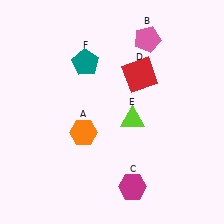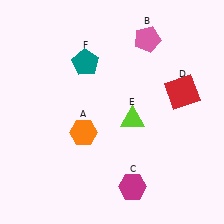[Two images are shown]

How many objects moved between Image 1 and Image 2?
1 object moved between the two images.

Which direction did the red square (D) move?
The red square (D) moved right.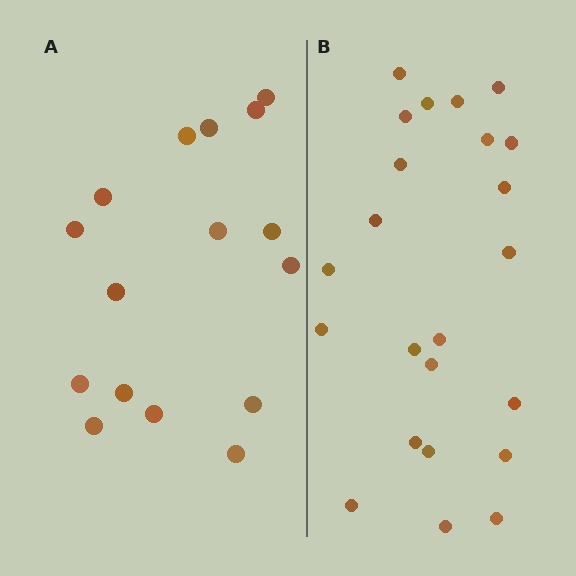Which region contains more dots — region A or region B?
Region B (the right region) has more dots.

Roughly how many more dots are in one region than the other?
Region B has roughly 8 or so more dots than region A.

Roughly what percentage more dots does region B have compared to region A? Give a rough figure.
About 45% more.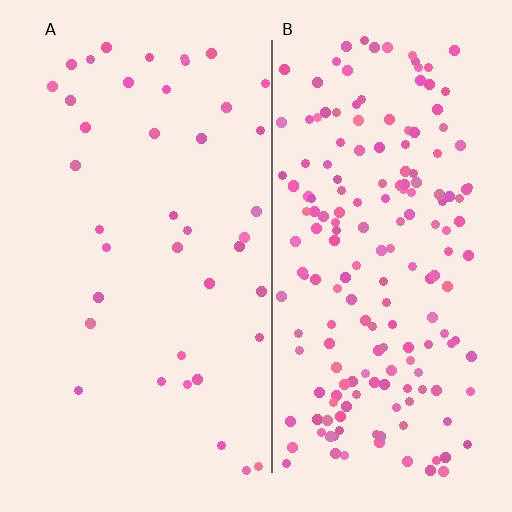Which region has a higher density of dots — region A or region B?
B (the right).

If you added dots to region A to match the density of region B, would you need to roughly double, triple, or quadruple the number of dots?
Approximately quadruple.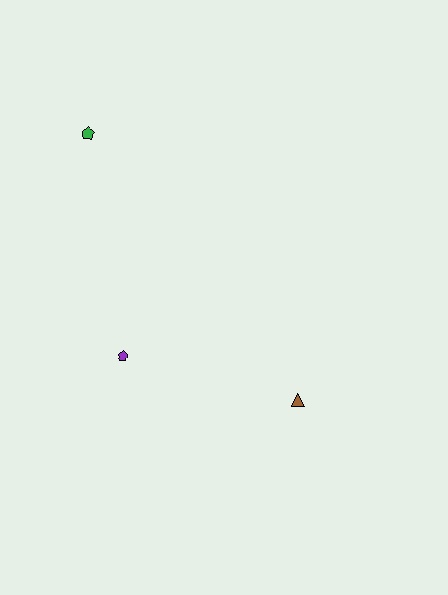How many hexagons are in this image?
There are no hexagons.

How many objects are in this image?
There are 3 objects.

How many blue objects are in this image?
There are no blue objects.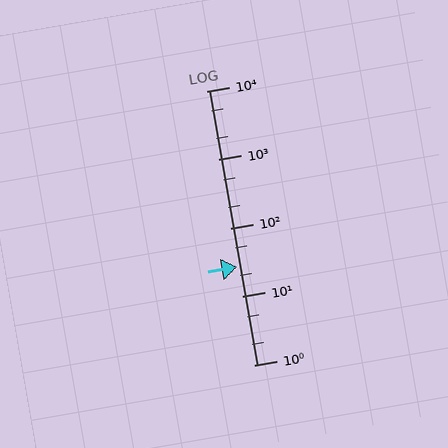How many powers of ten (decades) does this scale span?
The scale spans 4 decades, from 1 to 10000.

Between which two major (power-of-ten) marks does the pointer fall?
The pointer is between 10 and 100.